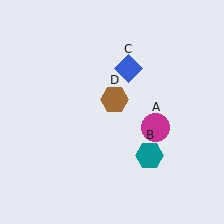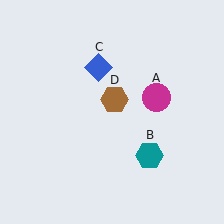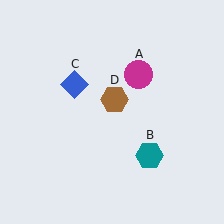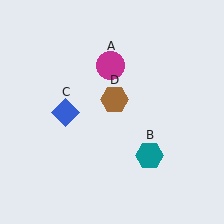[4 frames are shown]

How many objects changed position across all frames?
2 objects changed position: magenta circle (object A), blue diamond (object C).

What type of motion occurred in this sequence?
The magenta circle (object A), blue diamond (object C) rotated counterclockwise around the center of the scene.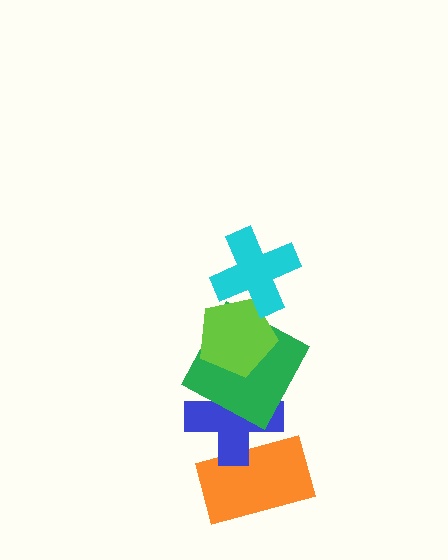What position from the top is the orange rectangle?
The orange rectangle is 5th from the top.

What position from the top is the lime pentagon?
The lime pentagon is 2nd from the top.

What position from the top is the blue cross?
The blue cross is 4th from the top.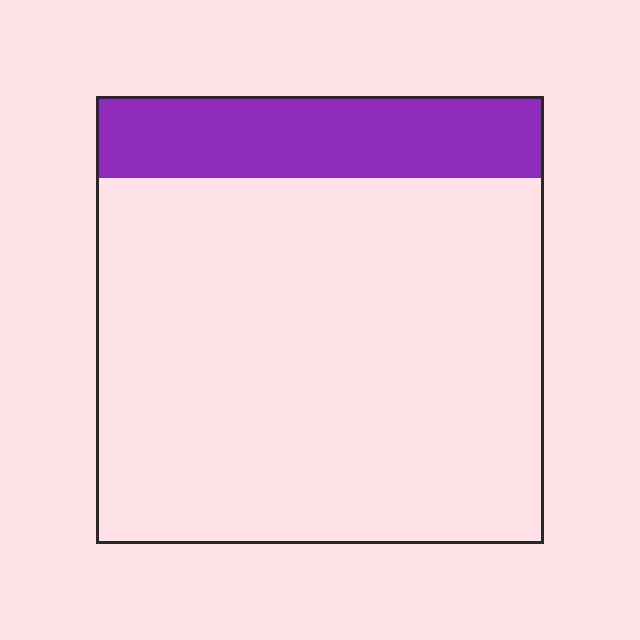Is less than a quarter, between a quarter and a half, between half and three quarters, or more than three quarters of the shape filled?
Less than a quarter.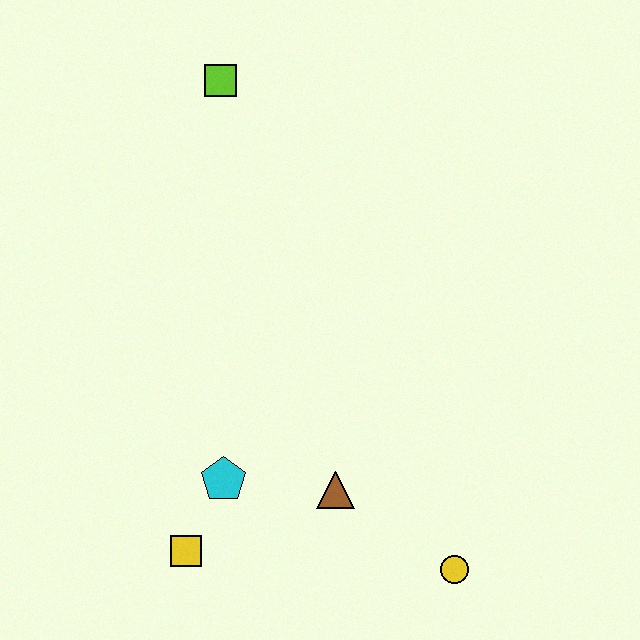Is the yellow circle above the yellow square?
No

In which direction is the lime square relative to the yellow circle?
The lime square is above the yellow circle.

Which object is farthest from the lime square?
The yellow circle is farthest from the lime square.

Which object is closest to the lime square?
The cyan pentagon is closest to the lime square.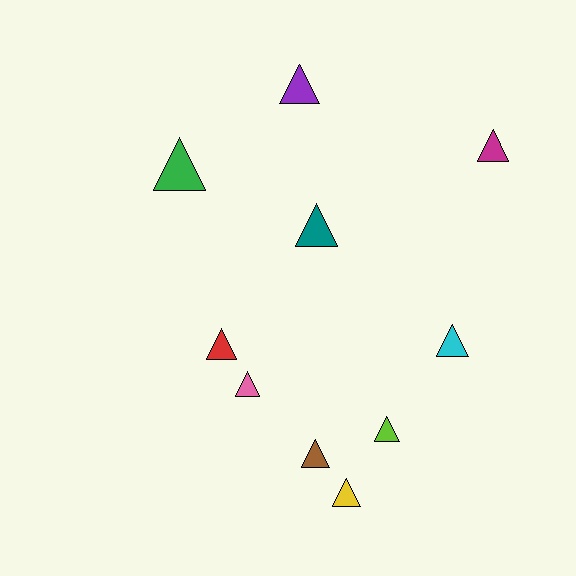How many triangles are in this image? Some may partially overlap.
There are 10 triangles.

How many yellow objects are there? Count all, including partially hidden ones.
There is 1 yellow object.